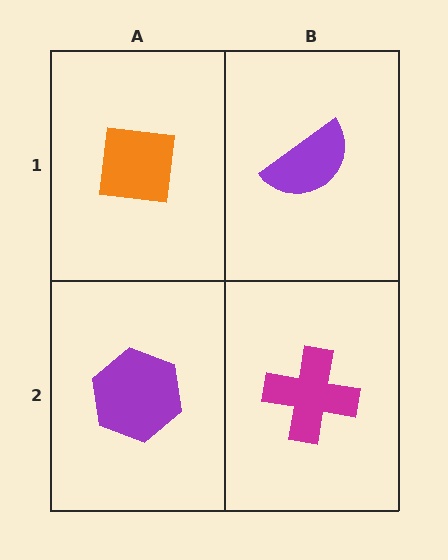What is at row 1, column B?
A purple semicircle.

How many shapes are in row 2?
2 shapes.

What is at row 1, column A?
An orange square.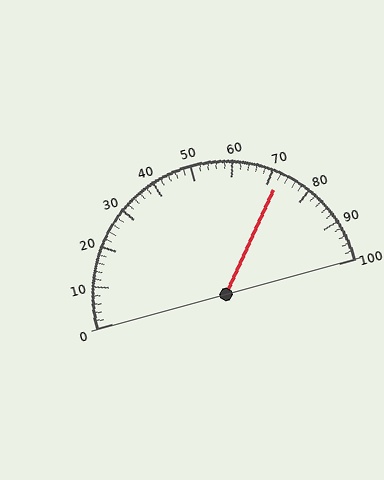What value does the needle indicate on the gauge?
The needle indicates approximately 72.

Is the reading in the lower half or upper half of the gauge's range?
The reading is in the upper half of the range (0 to 100).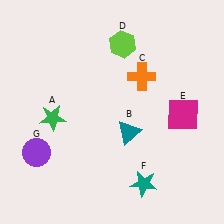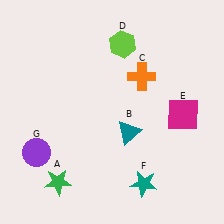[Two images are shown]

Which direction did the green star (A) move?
The green star (A) moved down.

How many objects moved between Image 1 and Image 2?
1 object moved between the two images.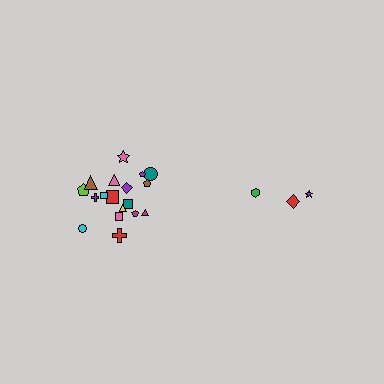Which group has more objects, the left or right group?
The left group.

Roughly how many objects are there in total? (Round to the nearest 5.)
Roughly 20 objects in total.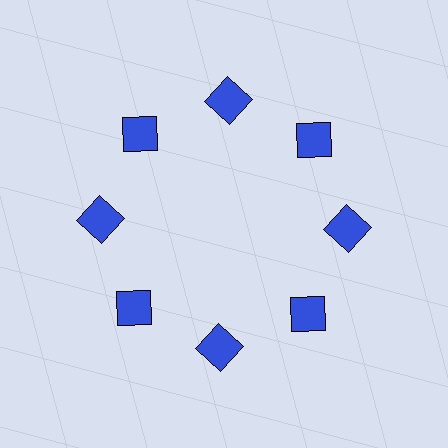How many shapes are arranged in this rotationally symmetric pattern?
There are 8 shapes, arranged in 8 groups of 1.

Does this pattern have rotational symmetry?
Yes, this pattern has 8-fold rotational symmetry. It looks the same after rotating 45 degrees around the center.